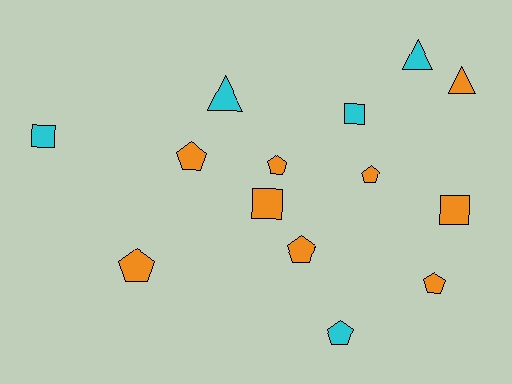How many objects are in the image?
There are 14 objects.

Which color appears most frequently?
Orange, with 9 objects.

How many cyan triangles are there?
There are 2 cyan triangles.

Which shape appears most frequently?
Pentagon, with 7 objects.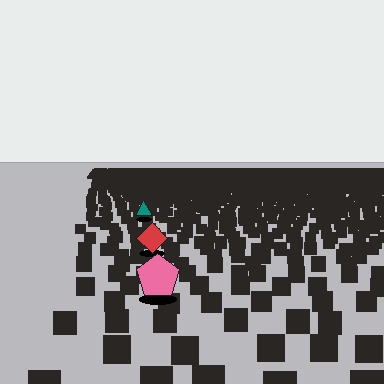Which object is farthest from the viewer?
The teal triangle is farthest from the viewer. It appears smaller and the ground texture around it is denser.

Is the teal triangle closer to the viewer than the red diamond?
No. The red diamond is closer — you can tell from the texture gradient: the ground texture is coarser near it.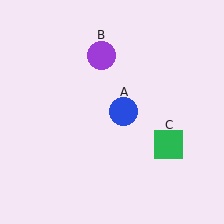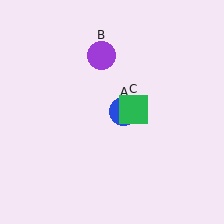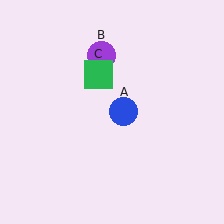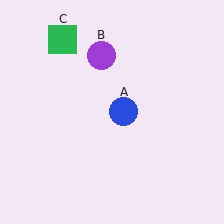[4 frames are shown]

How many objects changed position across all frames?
1 object changed position: green square (object C).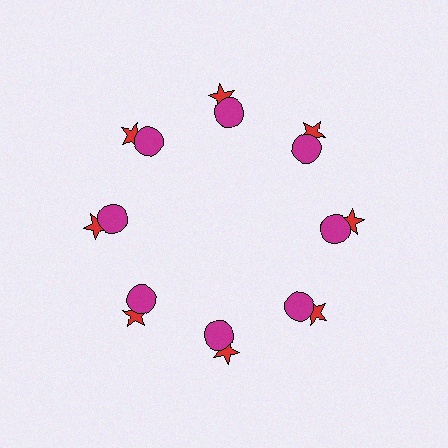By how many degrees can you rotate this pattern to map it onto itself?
The pattern maps onto itself every 45 degrees of rotation.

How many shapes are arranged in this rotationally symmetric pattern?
There are 16 shapes, arranged in 8 groups of 2.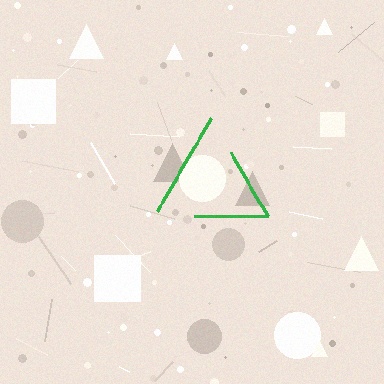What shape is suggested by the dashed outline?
The dashed outline suggests a triangle.